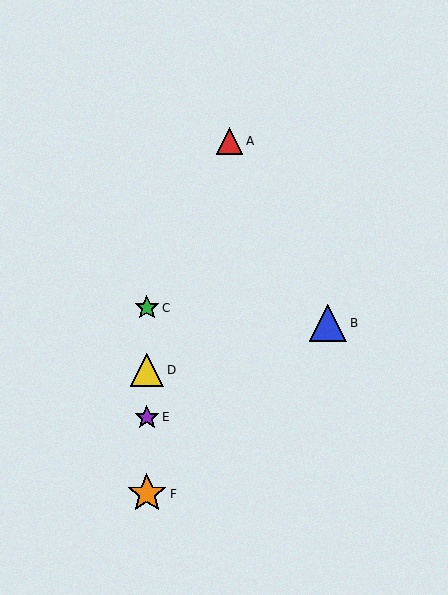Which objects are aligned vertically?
Objects C, D, E, F are aligned vertically.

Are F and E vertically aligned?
Yes, both are at x≈147.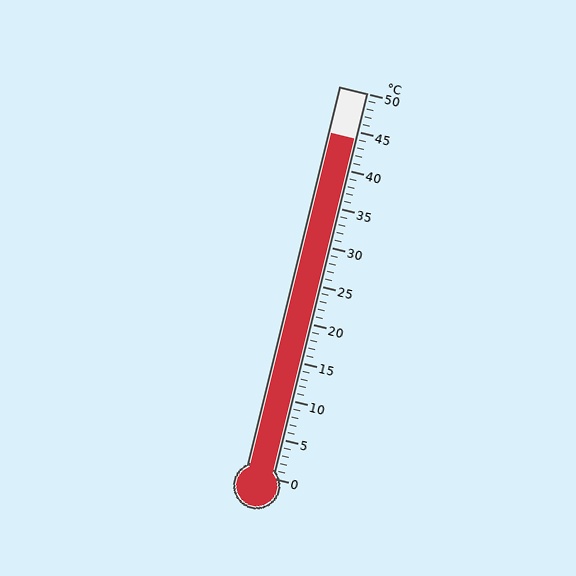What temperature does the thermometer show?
The thermometer shows approximately 44°C.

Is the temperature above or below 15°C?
The temperature is above 15°C.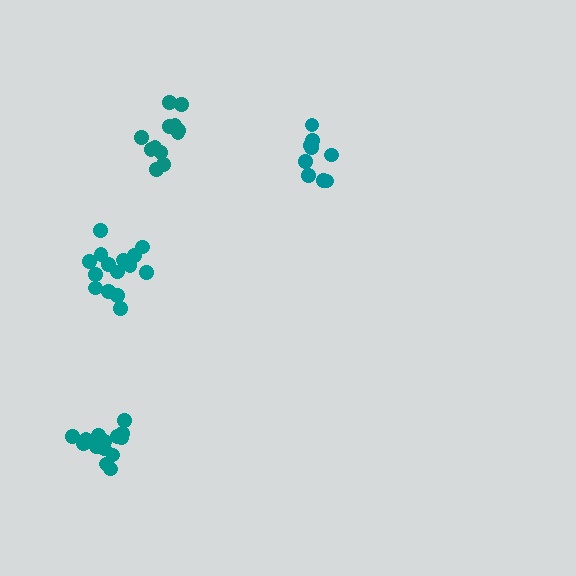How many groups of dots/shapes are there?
There are 4 groups.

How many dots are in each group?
Group 1: 9 dots, Group 2: 12 dots, Group 3: 15 dots, Group 4: 15 dots (51 total).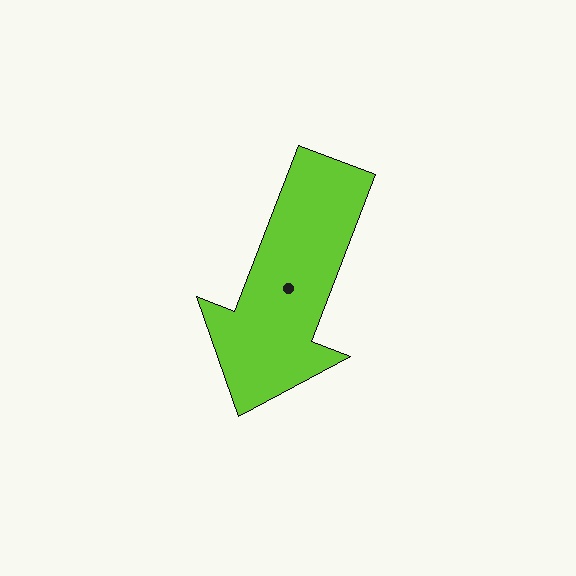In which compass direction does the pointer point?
South.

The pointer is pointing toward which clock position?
Roughly 7 o'clock.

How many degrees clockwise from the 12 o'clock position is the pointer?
Approximately 201 degrees.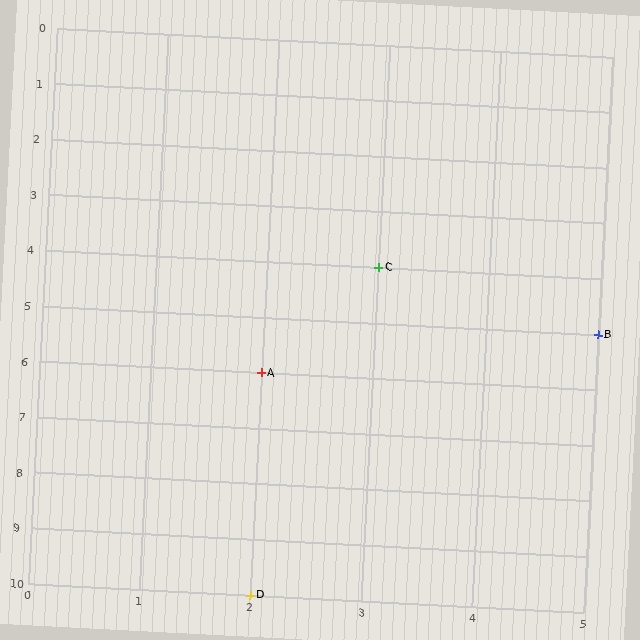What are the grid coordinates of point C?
Point C is at grid coordinates (3, 4).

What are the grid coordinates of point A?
Point A is at grid coordinates (2, 6).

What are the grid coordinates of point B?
Point B is at grid coordinates (5, 5).